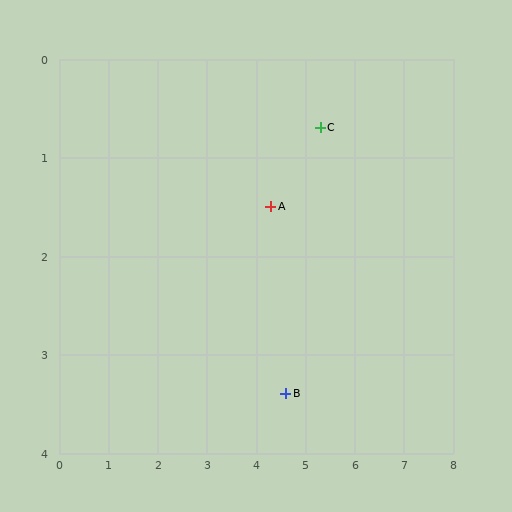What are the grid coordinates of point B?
Point B is at approximately (4.6, 3.4).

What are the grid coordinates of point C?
Point C is at approximately (5.3, 0.7).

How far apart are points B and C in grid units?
Points B and C are about 2.8 grid units apart.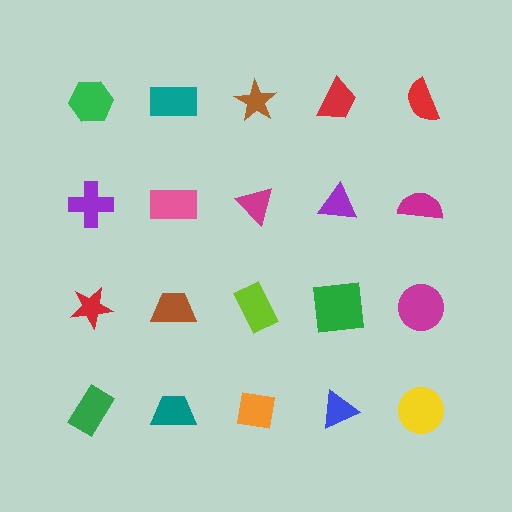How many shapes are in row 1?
5 shapes.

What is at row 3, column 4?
A green square.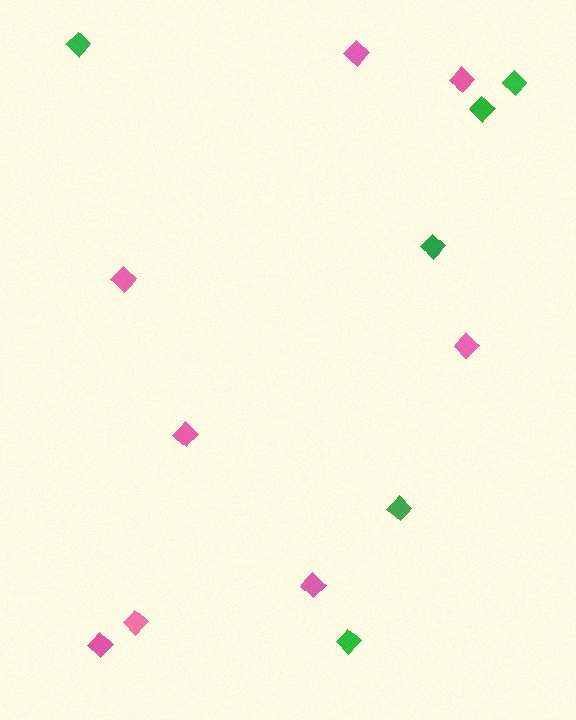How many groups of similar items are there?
There are 2 groups: one group of pink diamonds (8) and one group of green diamonds (6).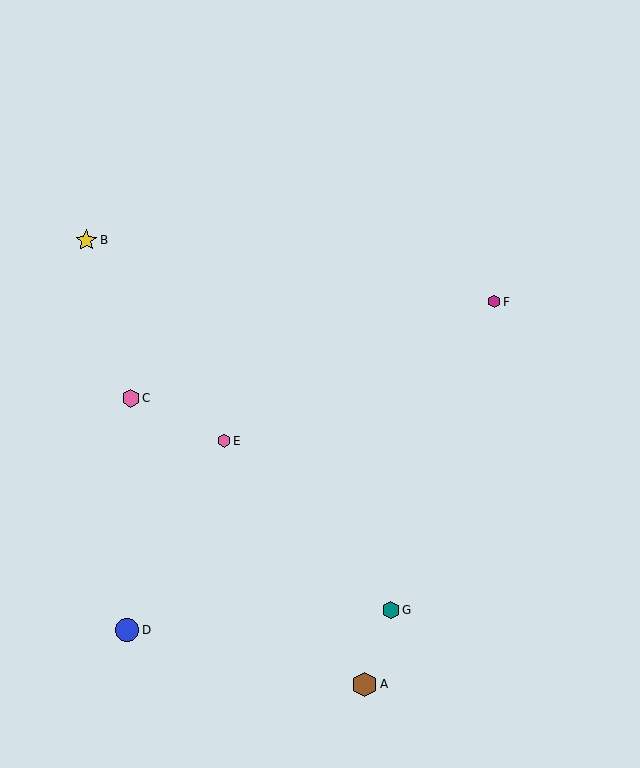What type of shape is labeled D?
Shape D is a blue circle.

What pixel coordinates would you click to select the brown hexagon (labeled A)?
Click at (365, 684) to select the brown hexagon A.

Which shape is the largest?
The brown hexagon (labeled A) is the largest.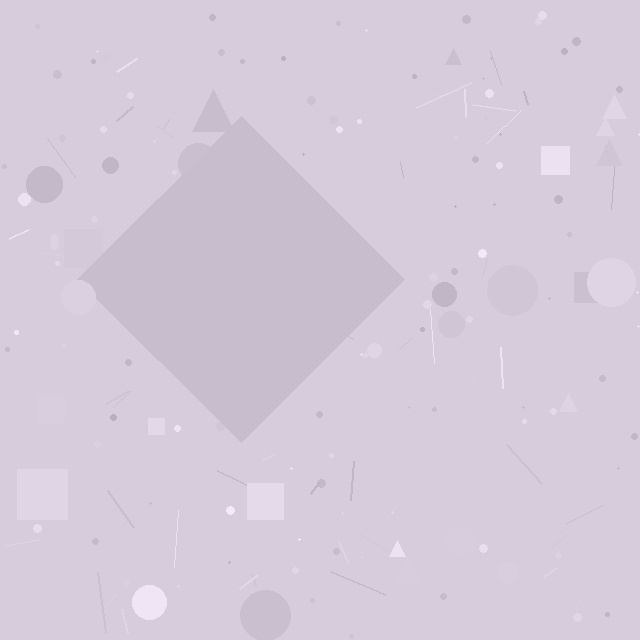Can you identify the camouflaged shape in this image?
The camouflaged shape is a diamond.